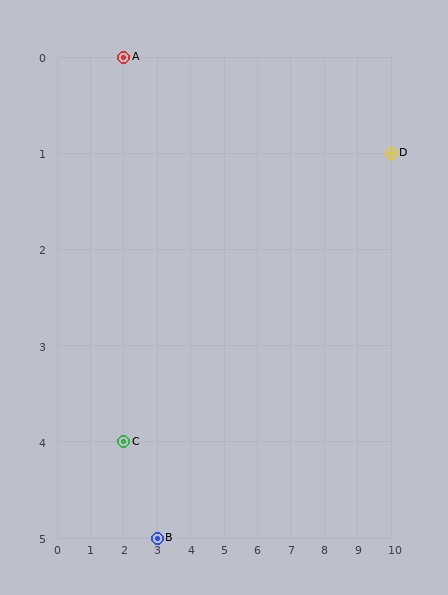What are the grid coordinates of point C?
Point C is at grid coordinates (2, 4).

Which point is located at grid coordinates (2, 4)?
Point C is at (2, 4).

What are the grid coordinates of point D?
Point D is at grid coordinates (10, 1).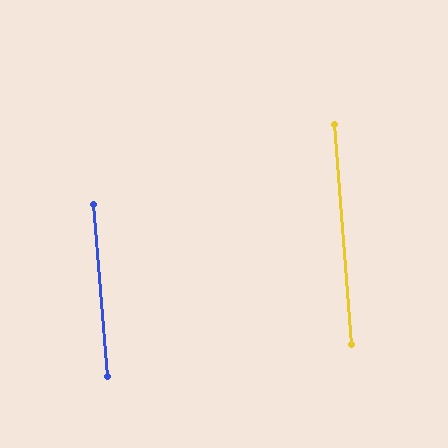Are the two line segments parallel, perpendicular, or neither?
Parallel — their directions differ by only 0.3°.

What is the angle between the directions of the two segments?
Approximately 0 degrees.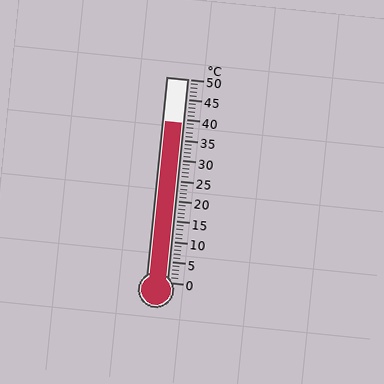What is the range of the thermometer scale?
The thermometer scale ranges from 0°C to 50°C.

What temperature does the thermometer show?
The thermometer shows approximately 39°C.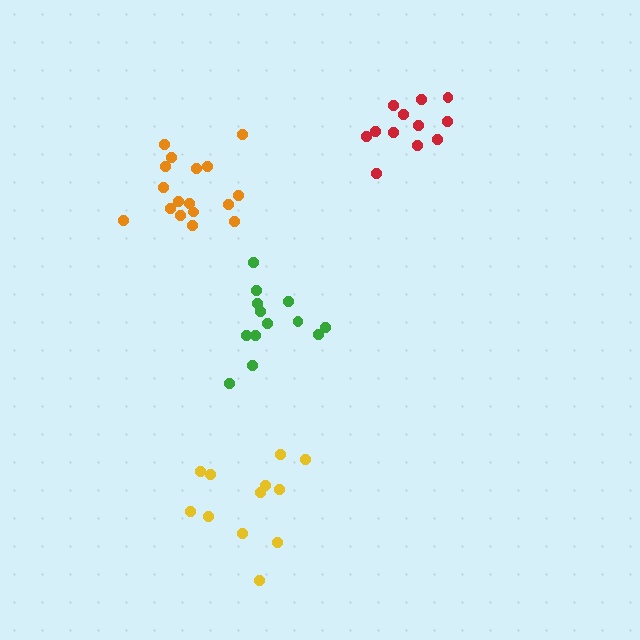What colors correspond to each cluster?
The clusters are colored: red, yellow, green, orange.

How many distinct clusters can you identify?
There are 4 distinct clusters.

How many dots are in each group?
Group 1: 12 dots, Group 2: 12 dots, Group 3: 13 dots, Group 4: 17 dots (54 total).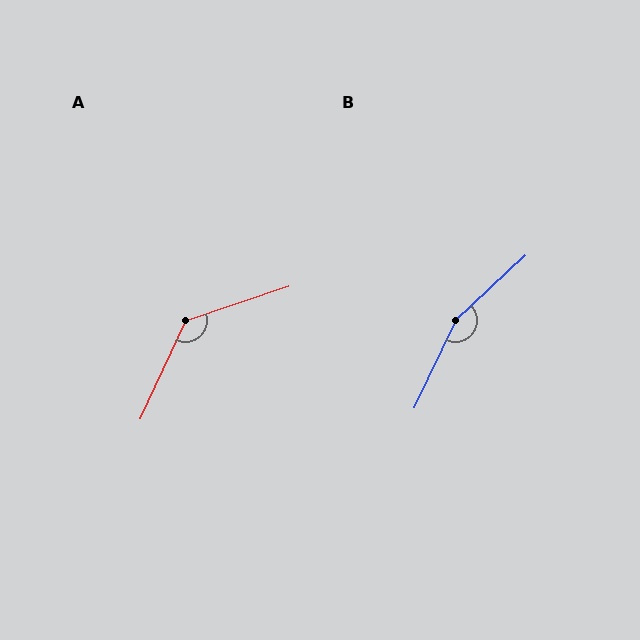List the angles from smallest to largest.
A (133°), B (158°).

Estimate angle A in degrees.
Approximately 133 degrees.